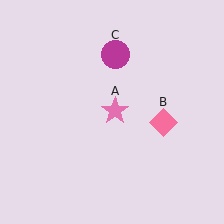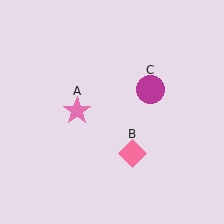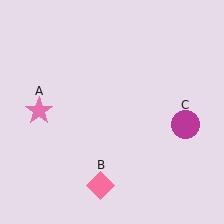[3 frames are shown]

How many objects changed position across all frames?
3 objects changed position: pink star (object A), pink diamond (object B), magenta circle (object C).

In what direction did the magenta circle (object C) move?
The magenta circle (object C) moved down and to the right.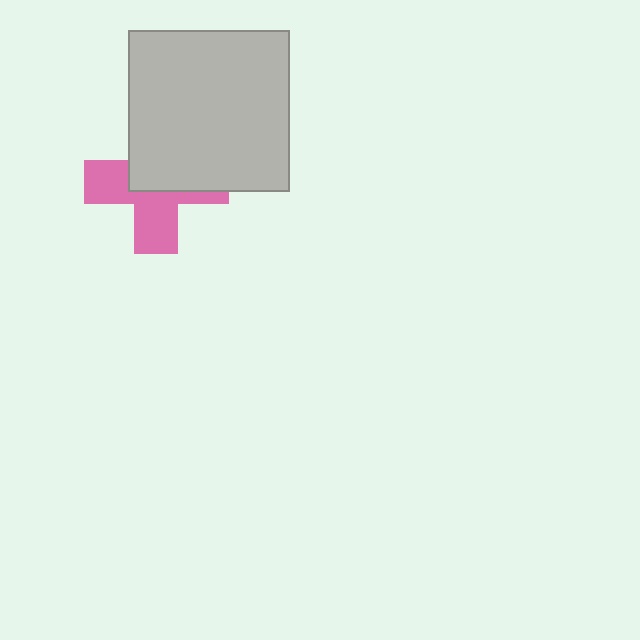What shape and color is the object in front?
The object in front is a light gray square.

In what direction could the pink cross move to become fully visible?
The pink cross could move down. That would shift it out from behind the light gray square entirely.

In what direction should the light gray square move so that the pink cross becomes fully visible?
The light gray square should move up. That is the shortest direction to clear the overlap and leave the pink cross fully visible.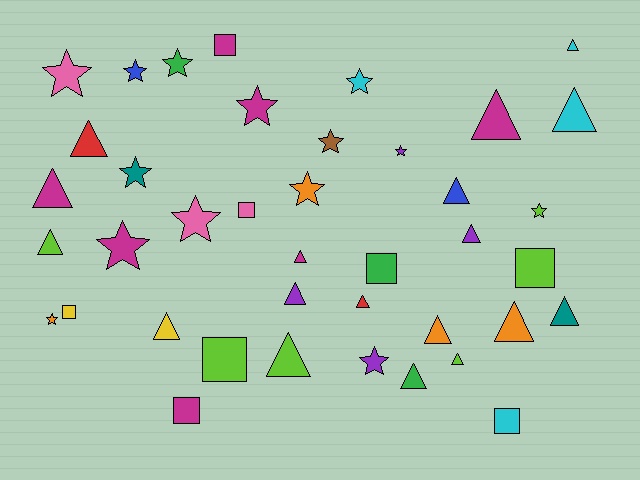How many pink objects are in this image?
There are 3 pink objects.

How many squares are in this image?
There are 8 squares.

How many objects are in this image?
There are 40 objects.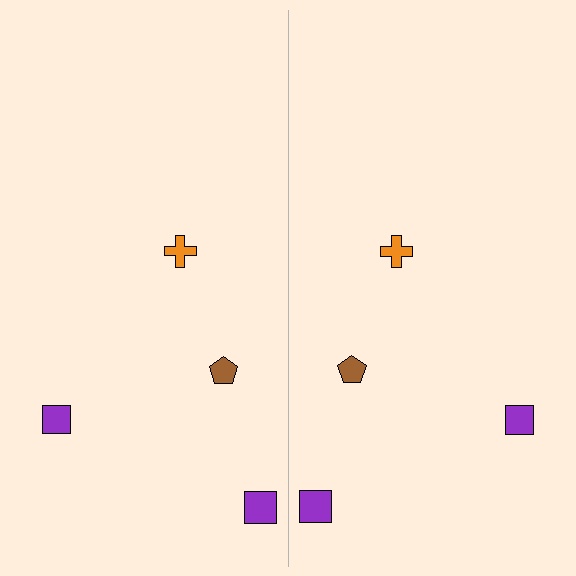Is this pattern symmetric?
Yes, this pattern has bilateral (reflection) symmetry.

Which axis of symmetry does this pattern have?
The pattern has a vertical axis of symmetry running through the center of the image.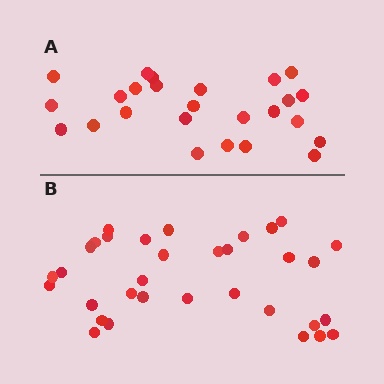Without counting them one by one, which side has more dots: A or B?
Region B (the bottom region) has more dots.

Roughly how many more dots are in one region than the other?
Region B has roughly 8 or so more dots than region A.